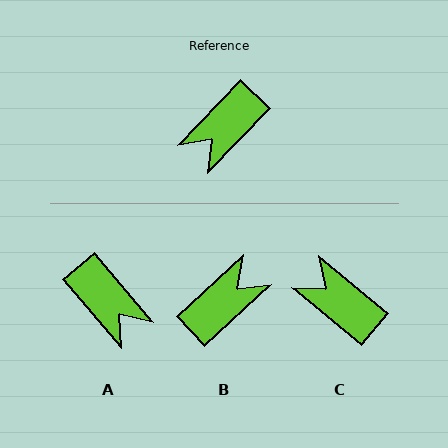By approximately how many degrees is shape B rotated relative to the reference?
Approximately 177 degrees counter-clockwise.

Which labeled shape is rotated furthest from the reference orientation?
B, about 177 degrees away.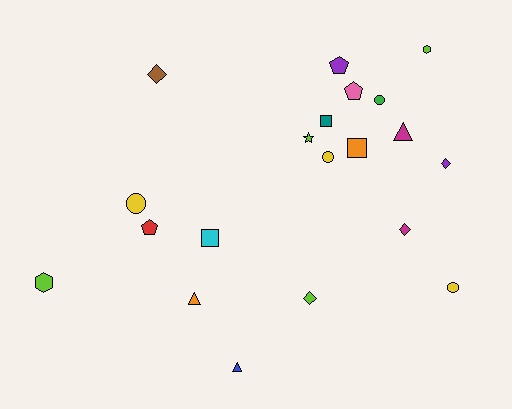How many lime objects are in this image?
There are 4 lime objects.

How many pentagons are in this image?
There are 3 pentagons.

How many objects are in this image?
There are 20 objects.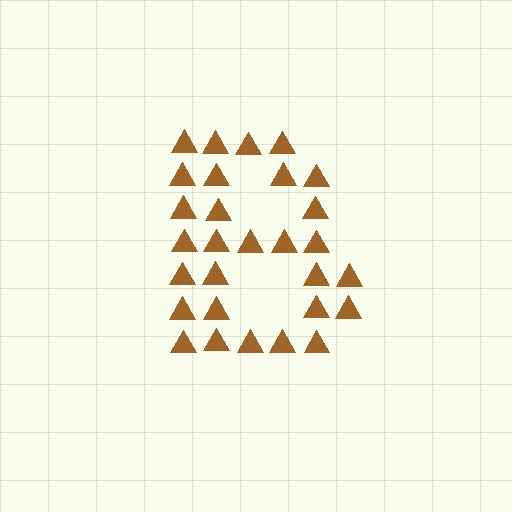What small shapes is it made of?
It is made of small triangles.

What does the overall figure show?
The overall figure shows the letter B.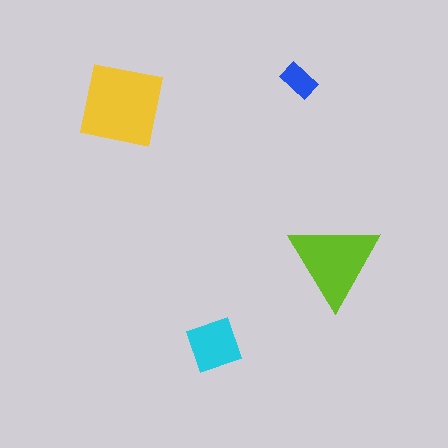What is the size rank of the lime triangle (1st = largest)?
2nd.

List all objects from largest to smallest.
The yellow square, the lime triangle, the cyan diamond, the blue rectangle.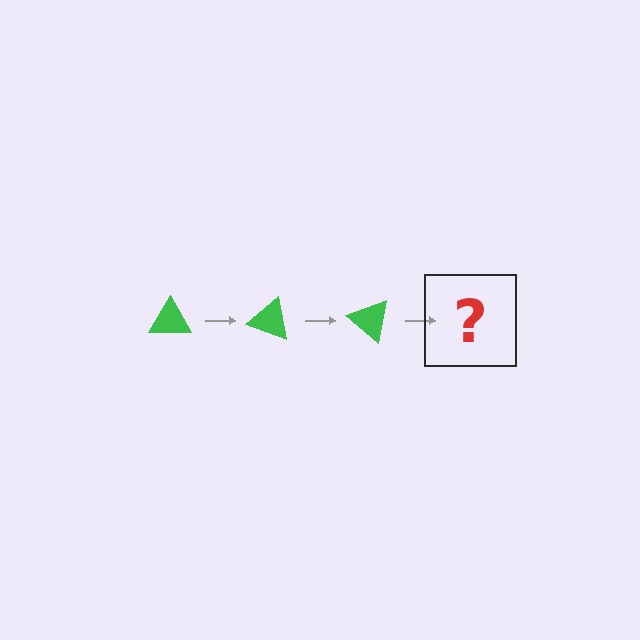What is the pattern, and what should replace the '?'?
The pattern is that the triangle rotates 20 degrees each step. The '?' should be a green triangle rotated 60 degrees.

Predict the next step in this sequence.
The next step is a green triangle rotated 60 degrees.